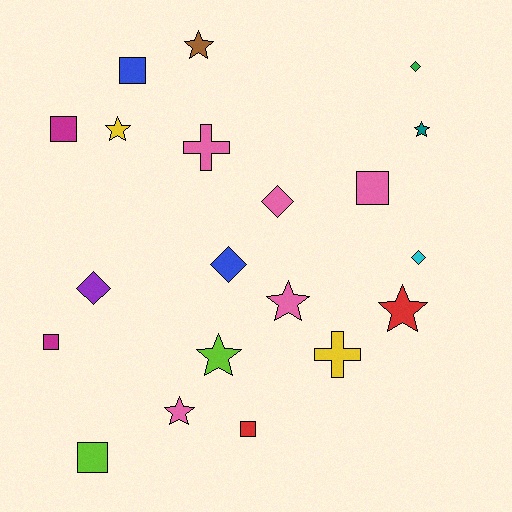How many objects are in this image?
There are 20 objects.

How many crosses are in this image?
There are 2 crosses.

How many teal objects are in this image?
There is 1 teal object.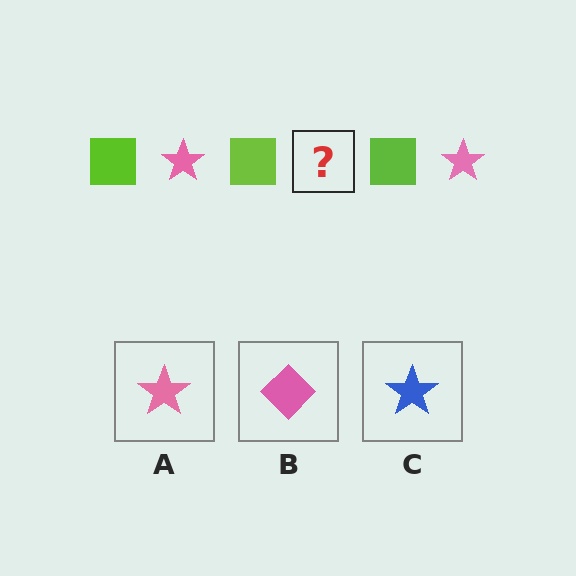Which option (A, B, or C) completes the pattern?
A.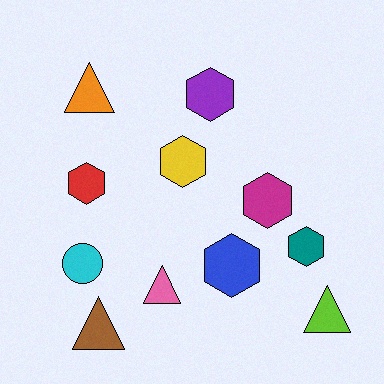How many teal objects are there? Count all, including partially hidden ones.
There is 1 teal object.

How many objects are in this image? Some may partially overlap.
There are 11 objects.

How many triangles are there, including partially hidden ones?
There are 4 triangles.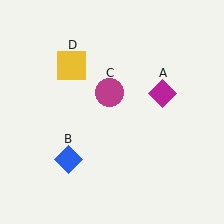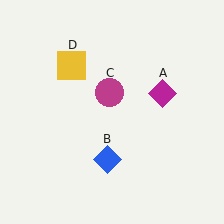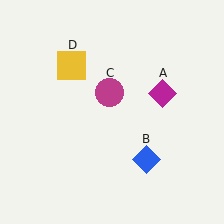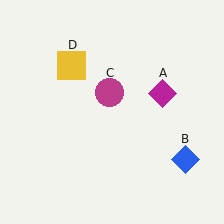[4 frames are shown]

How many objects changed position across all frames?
1 object changed position: blue diamond (object B).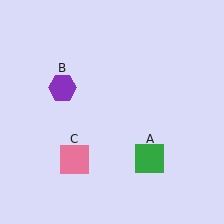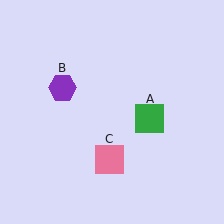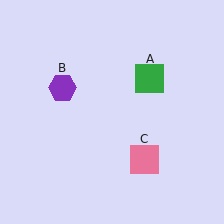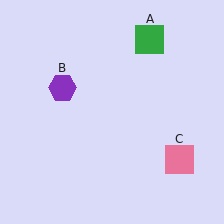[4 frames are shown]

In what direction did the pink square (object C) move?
The pink square (object C) moved right.